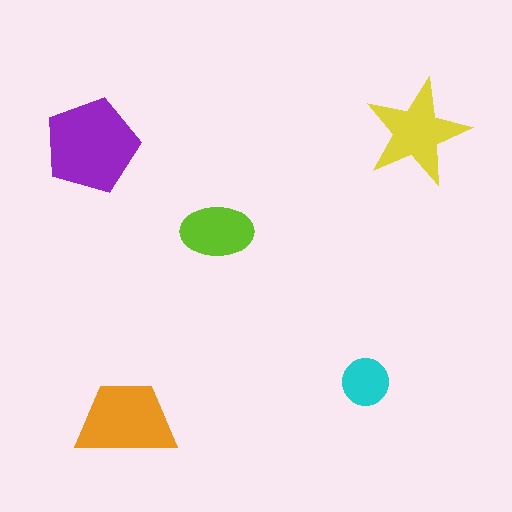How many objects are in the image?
There are 5 objects in the image.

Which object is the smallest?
The cyan circle.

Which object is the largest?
The purple pentagon.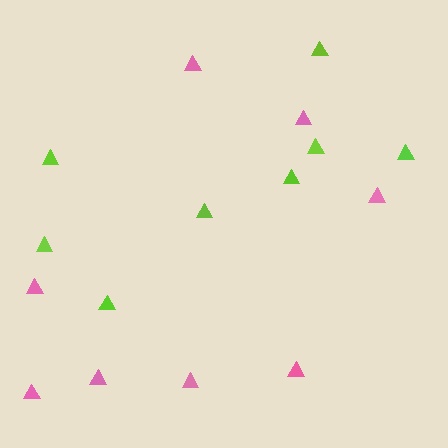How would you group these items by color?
There are 2 groups: one group of pink triangles (8) and one group of lime triangles (8).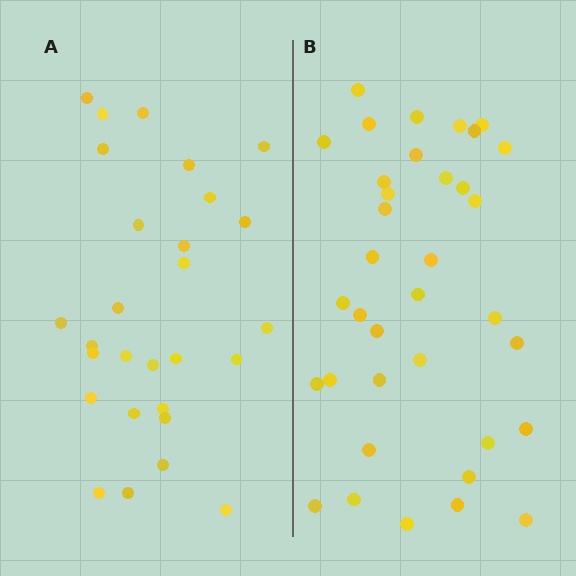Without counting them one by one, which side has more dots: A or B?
Region B (the right region) has more dots.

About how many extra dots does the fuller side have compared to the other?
Region B has roughly 8 or so more dots than region A.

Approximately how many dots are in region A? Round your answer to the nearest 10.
About 30 dots. (The exact count is 28, which rounds to 30.)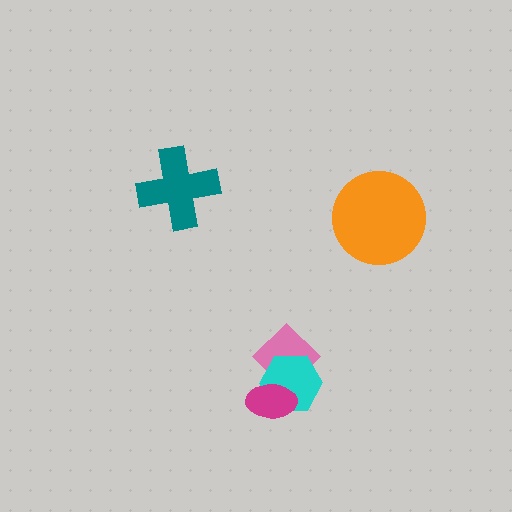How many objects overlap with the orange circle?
0 objects overlap with the orange circle.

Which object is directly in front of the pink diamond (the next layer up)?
The cyan hexagon is directly in front of the pink diamond.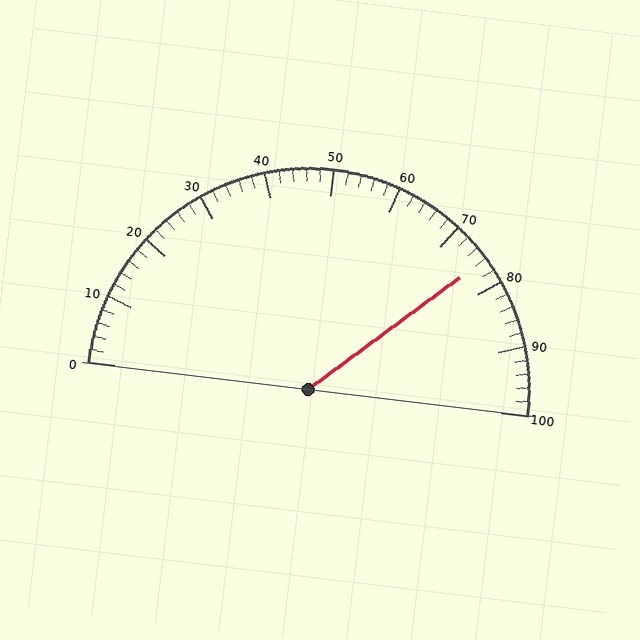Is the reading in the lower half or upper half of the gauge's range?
The reading is in the upper half of the range (0 to 100).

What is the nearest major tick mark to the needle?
The nearest major tick mark is 80.